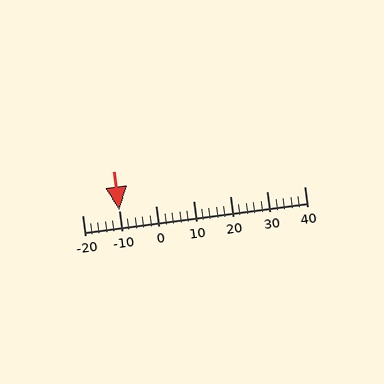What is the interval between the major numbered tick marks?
The major tick marks are spaced 10 units apart.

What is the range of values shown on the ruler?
The ruler shows values from -20 to 40.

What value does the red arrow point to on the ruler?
The red arrow points to approximately -10.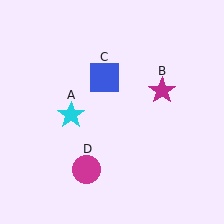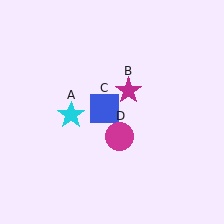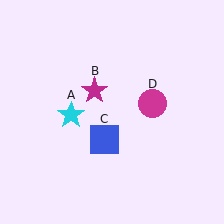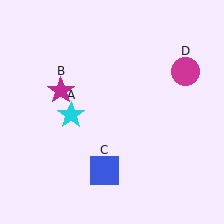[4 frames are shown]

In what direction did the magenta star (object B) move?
The magenta star (object B) moved left.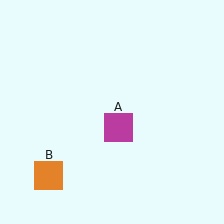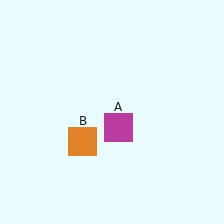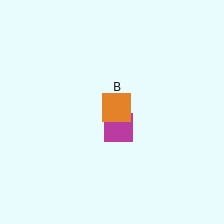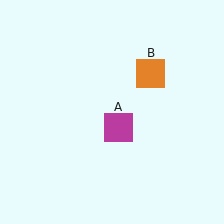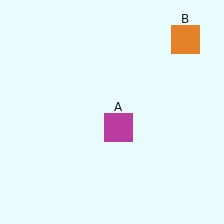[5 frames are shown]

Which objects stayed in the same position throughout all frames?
Magenta square (object A) remained stationary.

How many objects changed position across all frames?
1 object changed position: orange square (object B).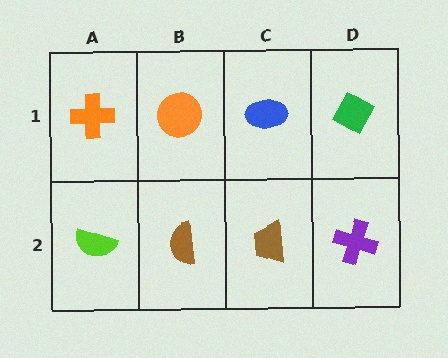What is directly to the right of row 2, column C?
A purple cross.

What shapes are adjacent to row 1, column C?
A brown trapezoid (row 2, column C), an orange circle (row 1, column B), a green diamond (row 1, column D).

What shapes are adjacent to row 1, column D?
A purple cross (row 2, column D), a blue ellipse (row 1, column C).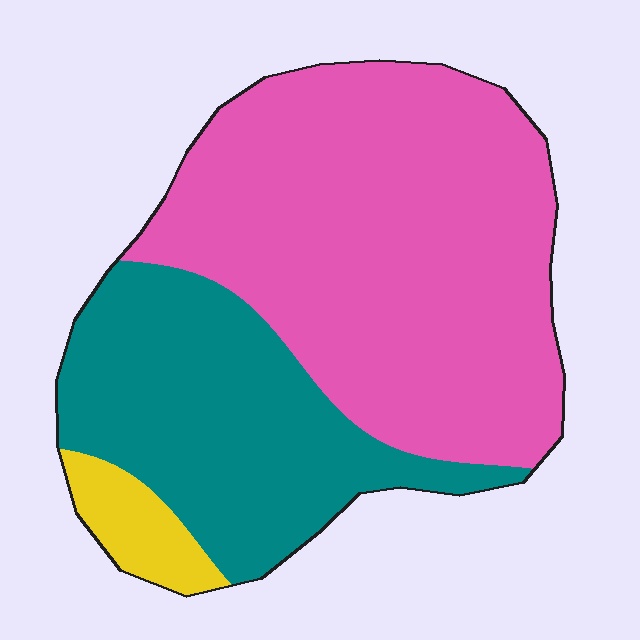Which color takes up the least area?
Yellow, at roughly 5%.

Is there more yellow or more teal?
Teal.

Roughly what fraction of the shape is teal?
Teal takes up between a quarter and a half of the shape.